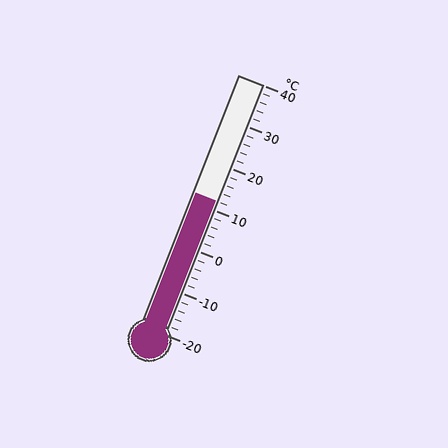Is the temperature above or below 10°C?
The temperature is above 10°C.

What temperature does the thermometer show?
The thermometer shows approximately 12°C.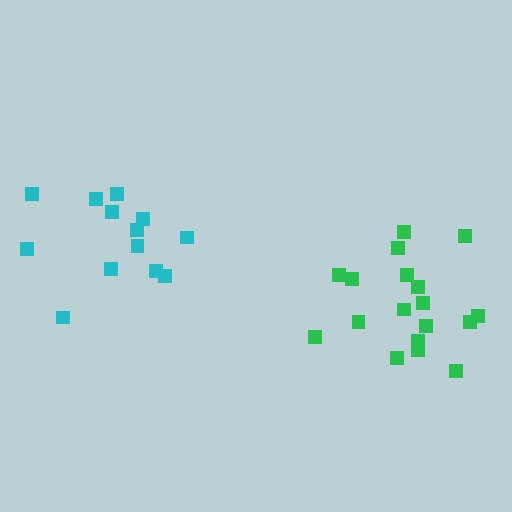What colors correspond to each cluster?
The clusters are colored: green, cyan.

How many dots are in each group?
Group 1: 18 dots, Group 2: 13 dots (31 total).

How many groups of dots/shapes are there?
There are 2 groups.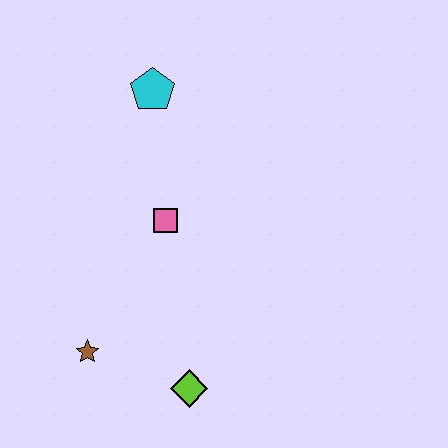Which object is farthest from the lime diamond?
The cyan pentagon is farthest from the lime diamond.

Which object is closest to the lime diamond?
The brown star is closest to the lime diamond.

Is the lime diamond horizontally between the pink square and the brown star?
No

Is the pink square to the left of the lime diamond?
Yes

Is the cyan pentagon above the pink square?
Yes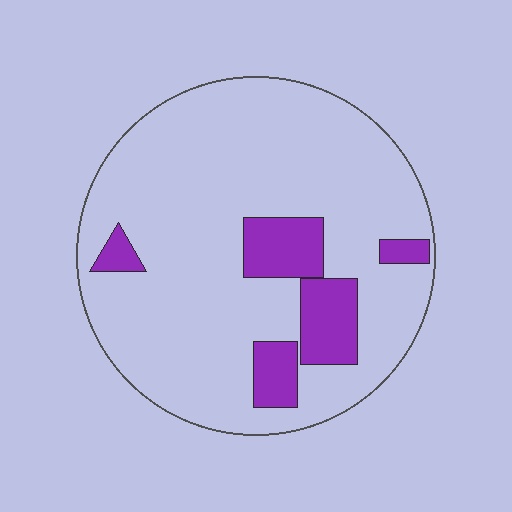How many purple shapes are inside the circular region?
5.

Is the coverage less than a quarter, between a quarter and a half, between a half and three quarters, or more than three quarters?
Less than a quarter.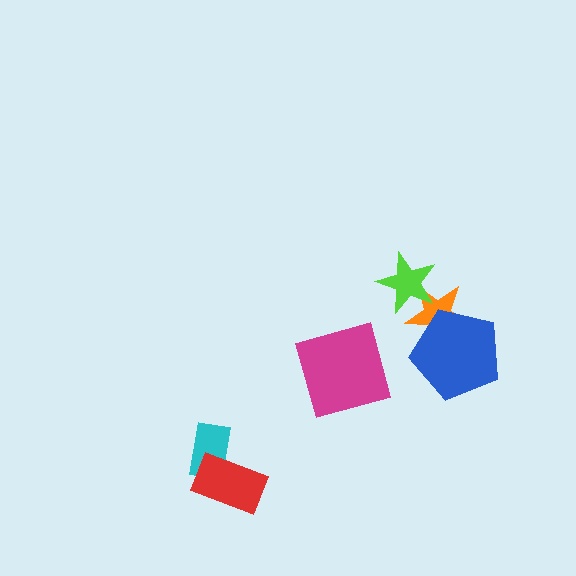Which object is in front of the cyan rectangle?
The red rectangle is in front of the cyan rectangle.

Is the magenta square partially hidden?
No, no other shape covers it.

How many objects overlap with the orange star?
2 objects overlap with the orange star.